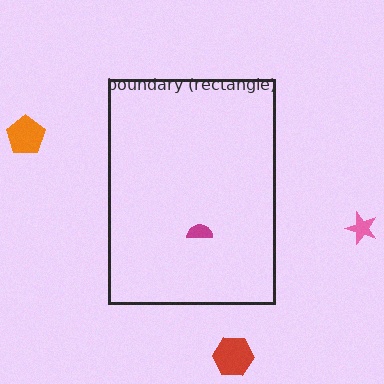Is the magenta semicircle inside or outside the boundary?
Inside.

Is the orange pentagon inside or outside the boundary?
Outside.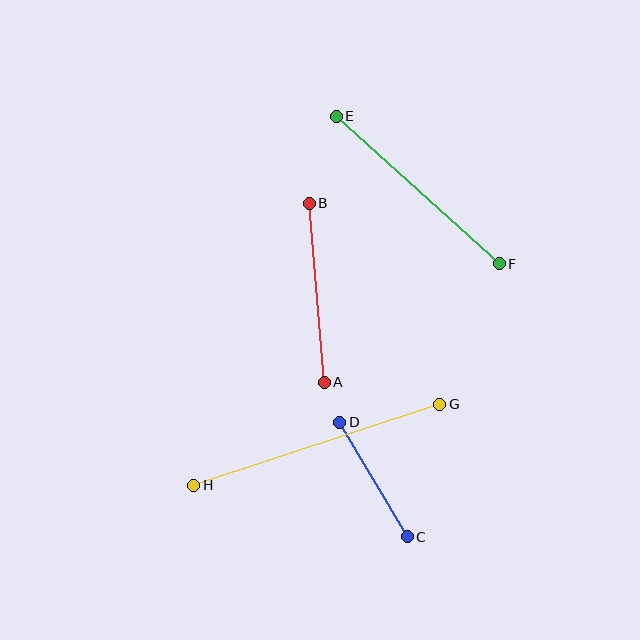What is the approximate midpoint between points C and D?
The midpoint is at approximately (374, 479) pixels.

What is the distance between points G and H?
The distance is approximately 259 pixels.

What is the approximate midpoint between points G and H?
The midpoint is at approximately (317, 445) pixels.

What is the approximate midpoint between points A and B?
The midpoint is at approximately (317, 293) pixels.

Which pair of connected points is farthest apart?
Points G and H are farthest apart.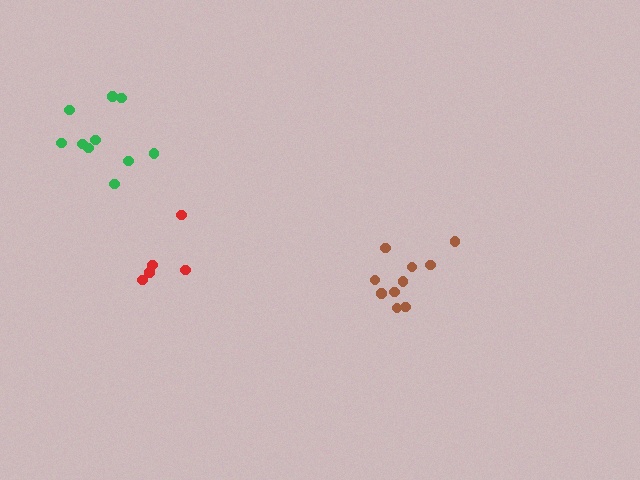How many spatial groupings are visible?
There are 3 spatial groupings.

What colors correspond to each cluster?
The clusters are colored: red, brown, green.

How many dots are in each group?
Group 1: 5 dots, Group 2: 10 dots, Group 3: 10 dots (25 total).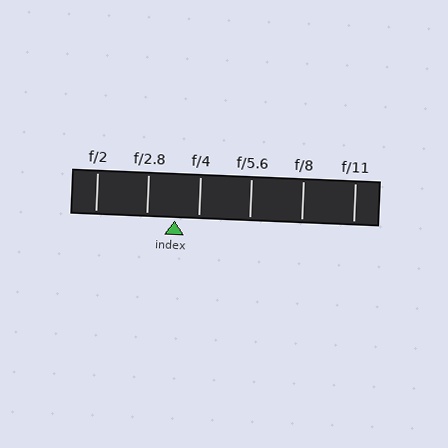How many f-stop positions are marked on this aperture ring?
There are 6 f-stop positions marked.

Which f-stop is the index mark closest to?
The index mark is closest to f/4.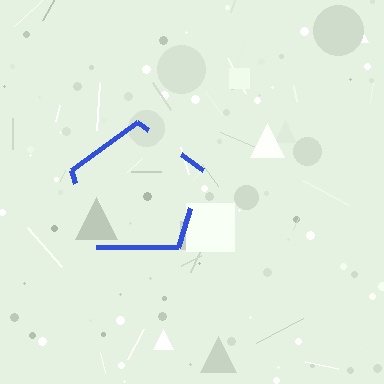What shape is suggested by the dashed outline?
The dashed outline suggests a pentagon.